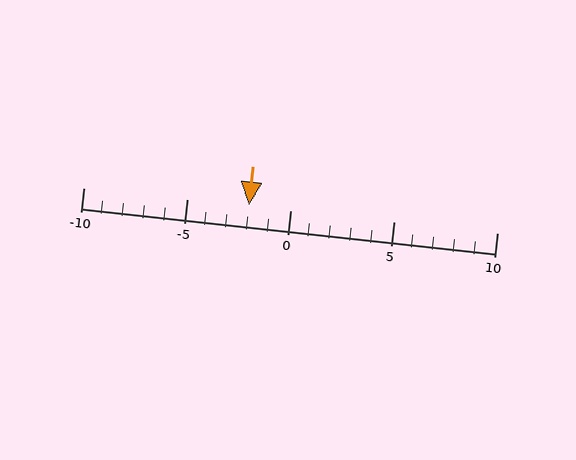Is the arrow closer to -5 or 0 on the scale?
The arrow is closer to 0.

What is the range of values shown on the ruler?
The ruler shows values from -10 to 10.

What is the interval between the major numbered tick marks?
The major tick marks are spaced 5 units apart.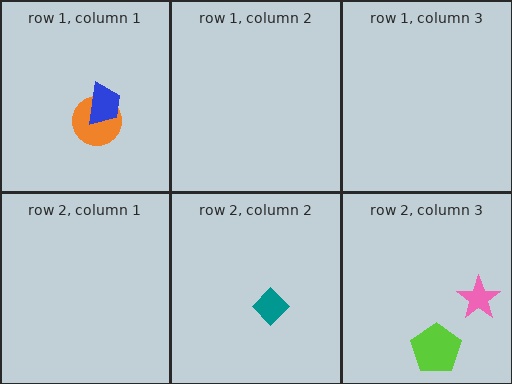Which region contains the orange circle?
The row 1, column 1 region.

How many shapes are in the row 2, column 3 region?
2.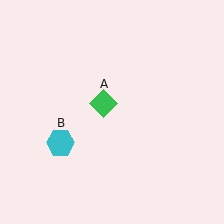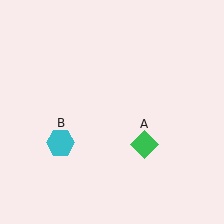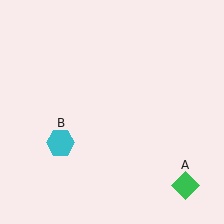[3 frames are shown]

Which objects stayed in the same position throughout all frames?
Cyan hexagon (object B) remained stationary.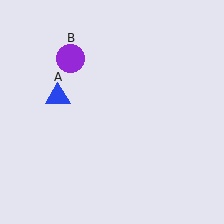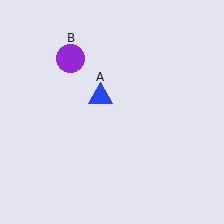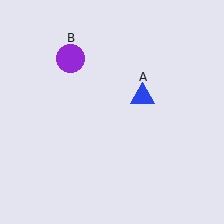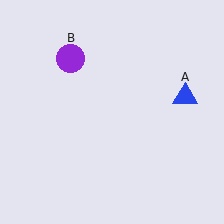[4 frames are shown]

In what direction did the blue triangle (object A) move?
The blue triangle (object A) moved right.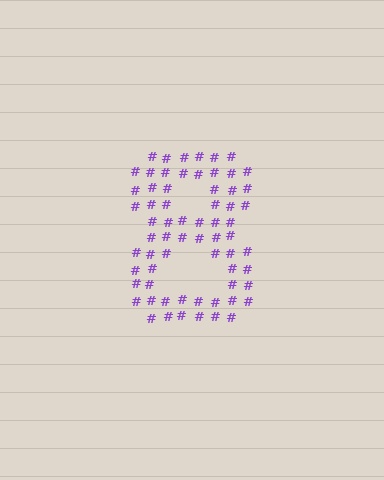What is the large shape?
The large shape is the digit 8.